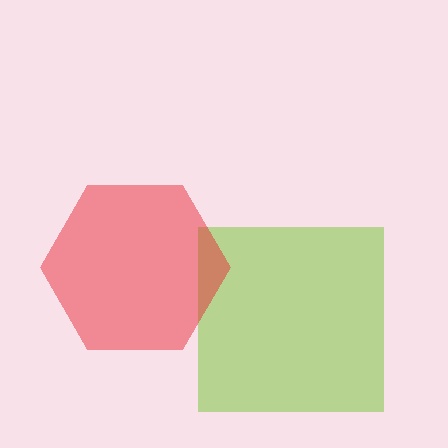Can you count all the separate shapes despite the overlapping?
Yes, there are 2 separate shapes.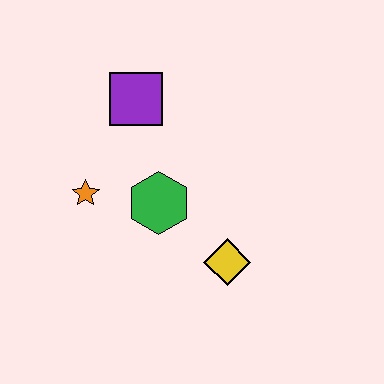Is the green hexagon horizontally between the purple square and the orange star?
No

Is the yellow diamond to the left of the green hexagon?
No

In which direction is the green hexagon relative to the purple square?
The green hexagon is below the purple square.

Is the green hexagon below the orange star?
Yes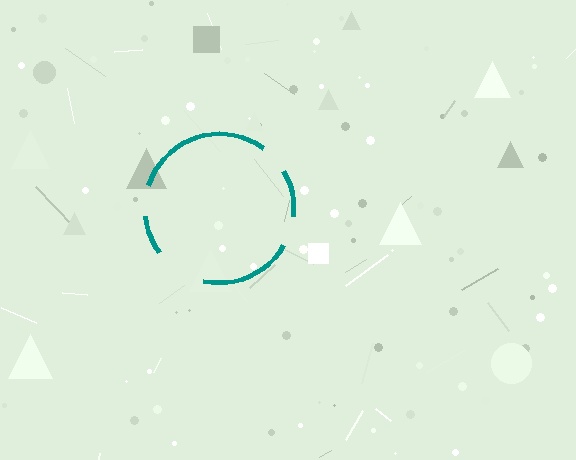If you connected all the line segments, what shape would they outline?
They would outline a circle.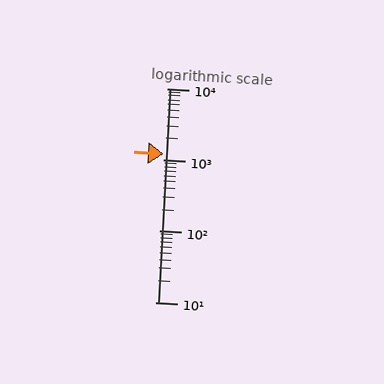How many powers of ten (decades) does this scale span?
The scale spans 3 decades, from 10 to 10000.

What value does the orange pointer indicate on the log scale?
The pointer indicates approximately 1200.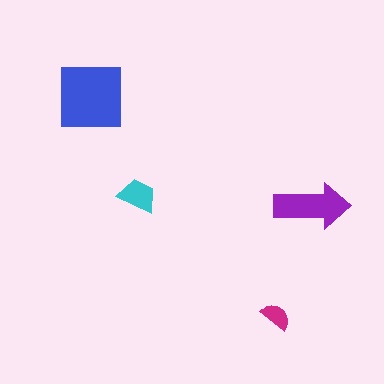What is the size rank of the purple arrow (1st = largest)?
2nd.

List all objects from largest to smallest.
The blue square, the purple arrow, the cyan trapezoid, the magenta semicircle.